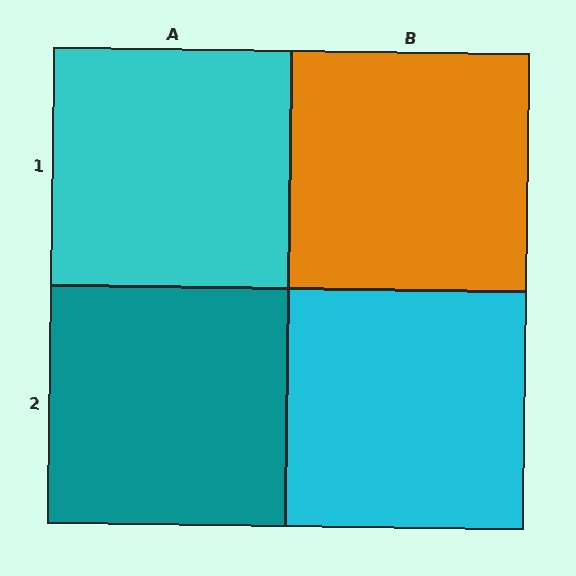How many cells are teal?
1 cell is teal.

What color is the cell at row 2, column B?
Cyan.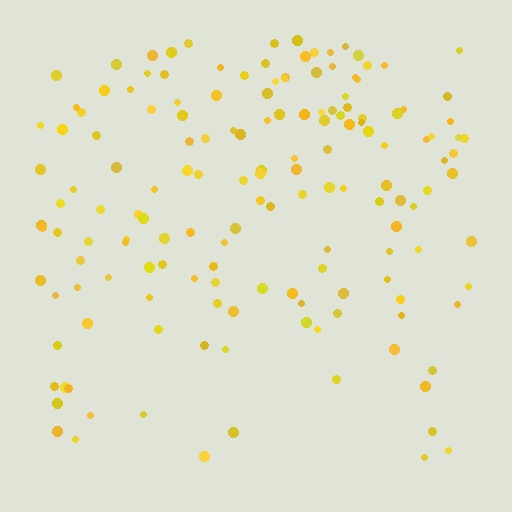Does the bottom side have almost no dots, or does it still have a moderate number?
Still a moderate number, just noticeably fewer than the top.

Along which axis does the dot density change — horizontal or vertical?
Vertical.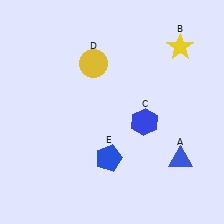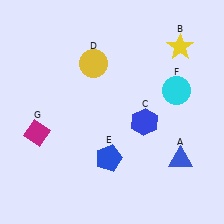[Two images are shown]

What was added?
A cyan circle (F), a magenta diamond (G) were added in Image 2.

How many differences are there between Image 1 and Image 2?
There are 2 differences between the two images.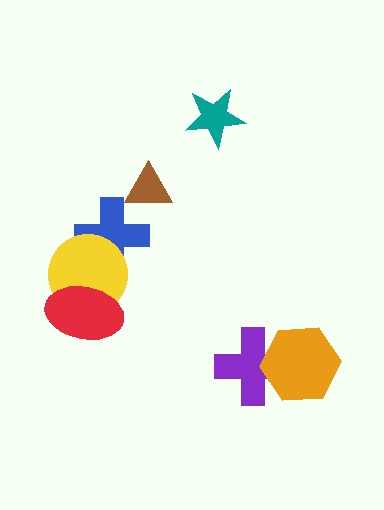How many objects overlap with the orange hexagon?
1 object overlaps with the orange hexagon.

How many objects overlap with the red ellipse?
1 object overlaps with the red ellipse.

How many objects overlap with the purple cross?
1 object overlaps with the purple cross.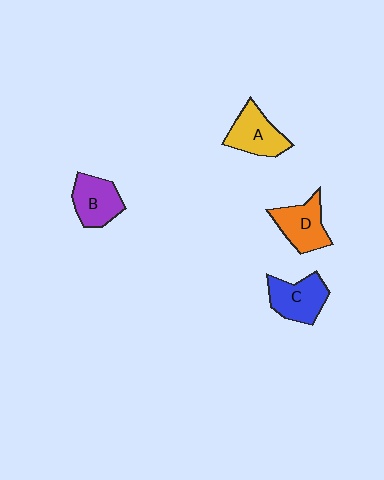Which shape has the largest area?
Shape C (blue).